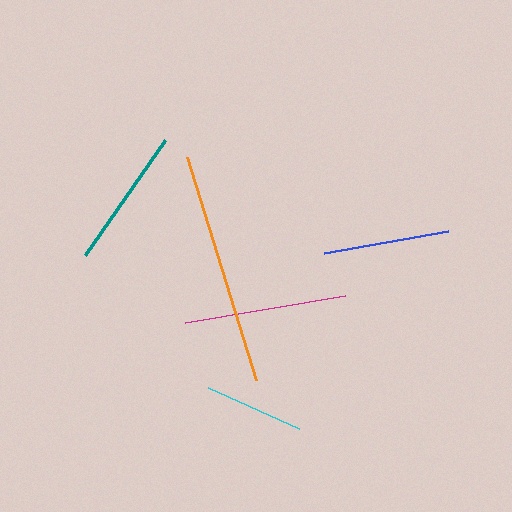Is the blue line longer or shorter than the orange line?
The orange line is longer than the blue line.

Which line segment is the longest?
The orange line is the longest at approximately 234 pixels.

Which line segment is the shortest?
The cyan line is the shortest at approximately 100 pixels.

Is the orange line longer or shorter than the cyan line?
The orange line is longer than the cyan line.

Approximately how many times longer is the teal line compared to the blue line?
The teal line is approximately 1.1 times the length of the blue line.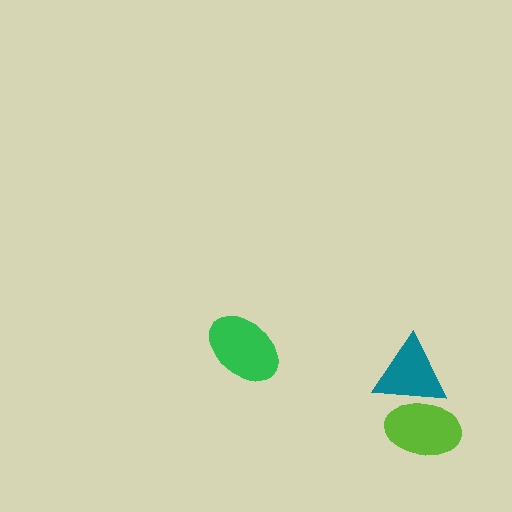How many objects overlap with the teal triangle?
1 object overlaps with the teal triangle.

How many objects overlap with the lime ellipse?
1 object overlaps with the lime ellipse.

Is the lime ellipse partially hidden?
Yes, it is partially covered by another shape.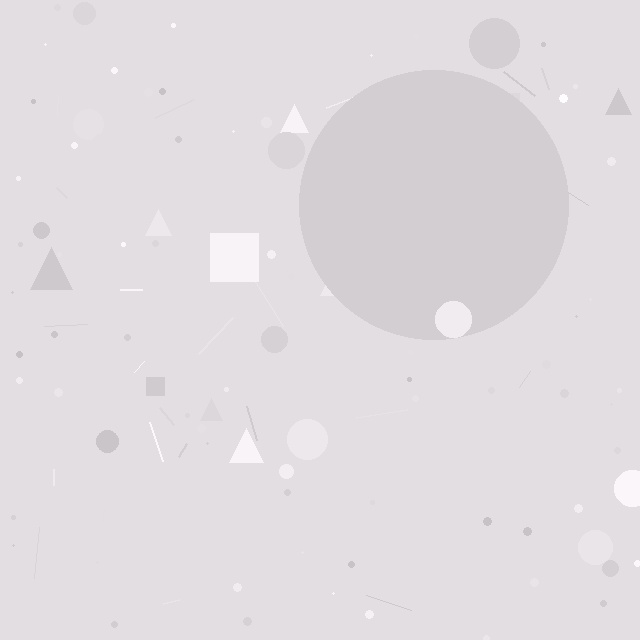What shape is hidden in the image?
A circle is hidden in the image.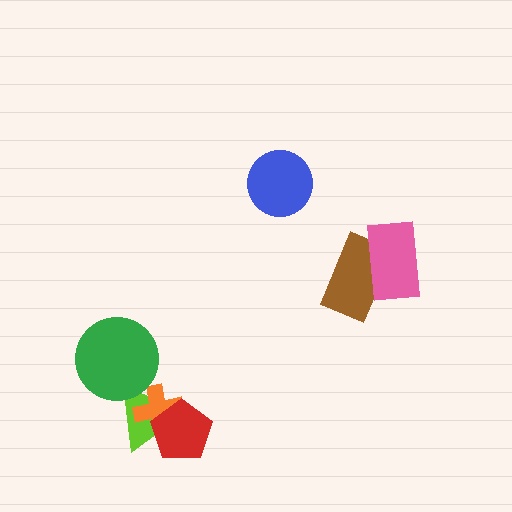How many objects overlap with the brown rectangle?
1 object overlaps with the brown rectangle.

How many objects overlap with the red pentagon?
2 objects overlap with the red pentagon.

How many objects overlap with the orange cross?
2 objects overlap with the orange cross.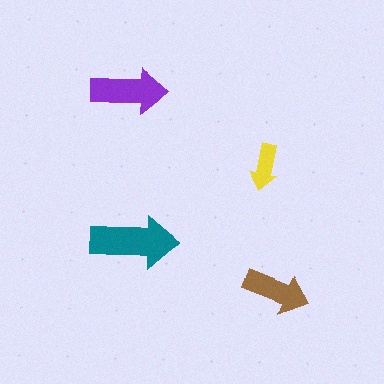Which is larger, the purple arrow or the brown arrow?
The purple one.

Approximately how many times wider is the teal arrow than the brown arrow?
About 1.5 times wider.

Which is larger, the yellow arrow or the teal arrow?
The teal one.